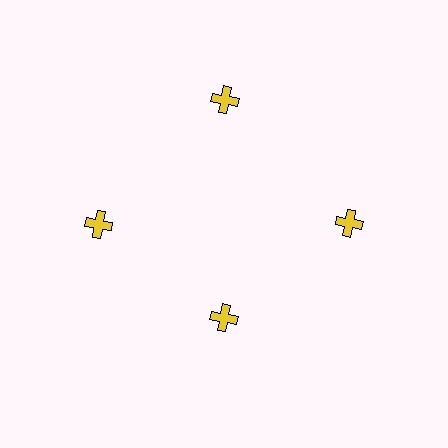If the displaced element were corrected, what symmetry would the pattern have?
It would have 4-fold rotational symmetry — the pattern would map onto itself every 90 degrees.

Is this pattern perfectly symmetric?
No. The 4 yellow crosses are arranged in a ring, but one element near the 6 o'clock position is pulled inward toward the center, breaking the 4-fold rotational symmetry.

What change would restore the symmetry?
The symmetry would be restored by moving it outward, back onto the ring so that all 4 crosses sit at equal angles and equal distance from the center.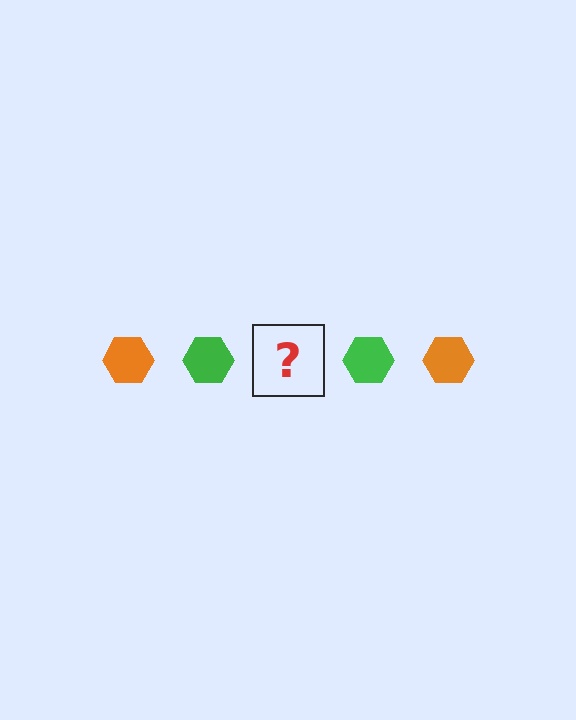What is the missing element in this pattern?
The missing element is an orange hexagon.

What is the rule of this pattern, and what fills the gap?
The rule is that the pattern cycles through orange, green hexagons. The gap should be filled with an orange hexagon.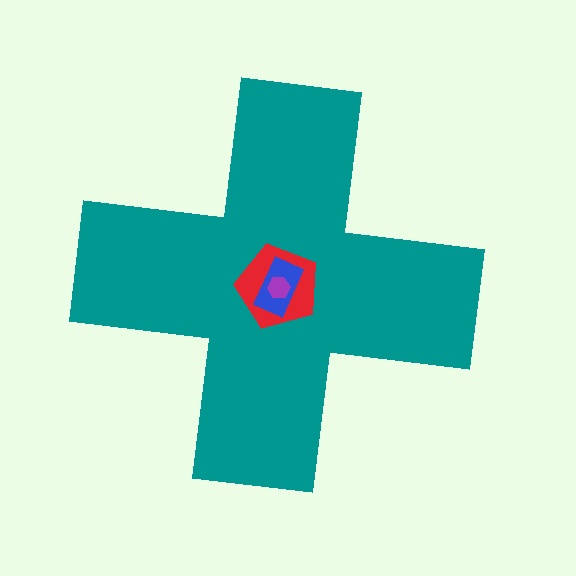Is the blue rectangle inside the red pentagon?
Yes.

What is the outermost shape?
The teal cross.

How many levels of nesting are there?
4.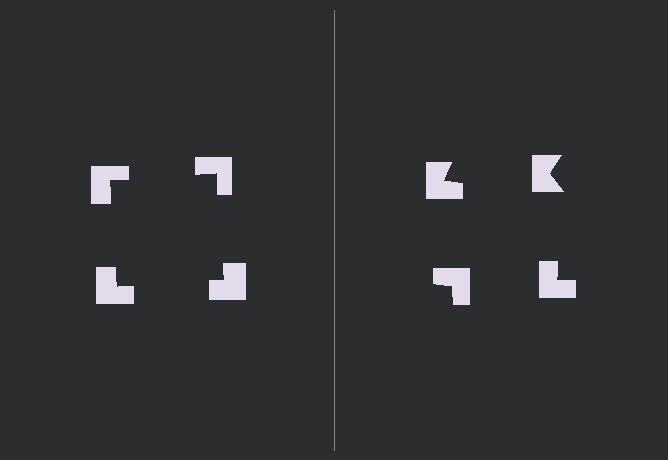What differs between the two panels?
The notched squares are positioned identically on both sides; only the wedge orientations differ. On the left they align to a square; on the right they are misaligned.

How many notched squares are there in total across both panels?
8 — 4 on each side.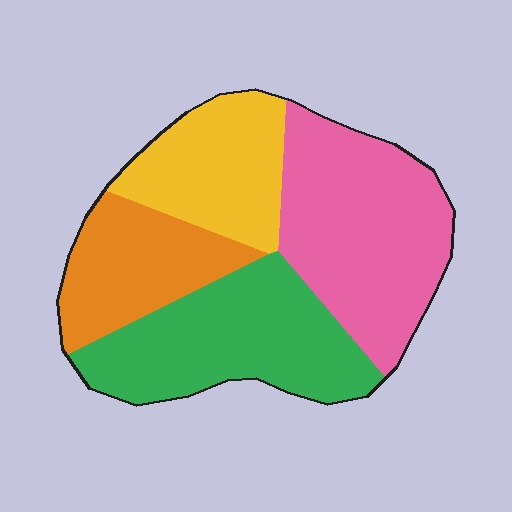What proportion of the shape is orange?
Orange takes up about one fifth (1/5) of the shape.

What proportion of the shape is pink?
Pink takes up about one third (1/3) of the shape.